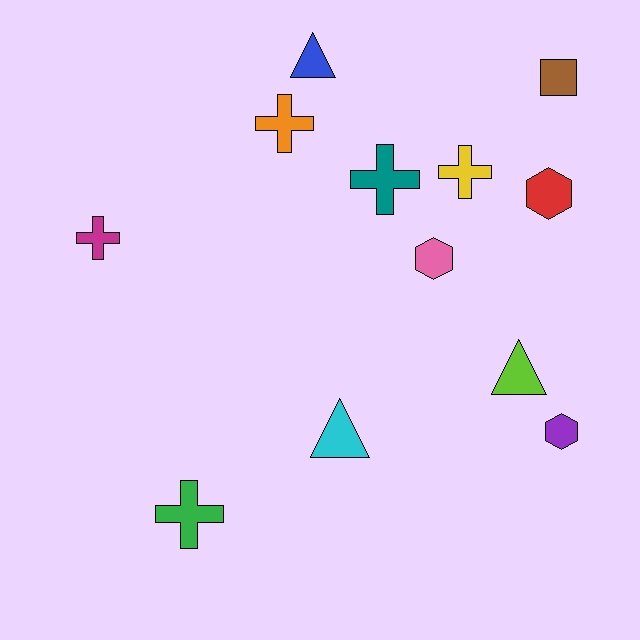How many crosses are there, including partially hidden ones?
There are 5 crosses.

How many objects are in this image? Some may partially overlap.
There are 12 objects.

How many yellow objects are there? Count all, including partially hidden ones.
There is 1 yellow object.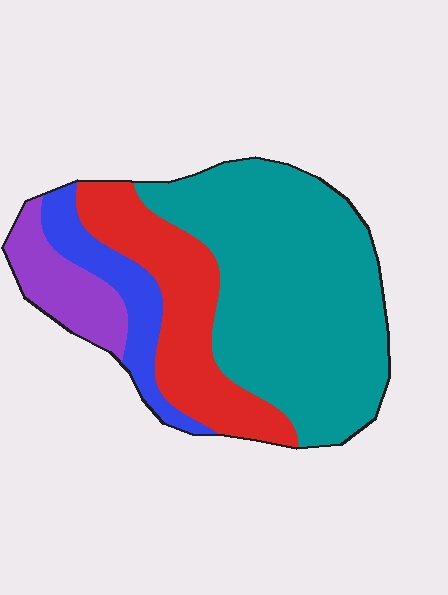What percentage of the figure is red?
Red covers 24% of the figure.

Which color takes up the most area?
Teal, at roughly 55%.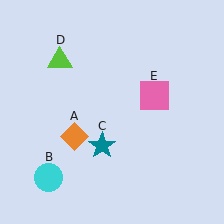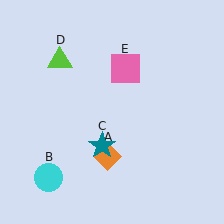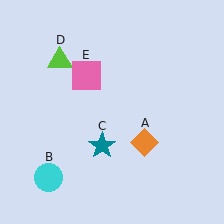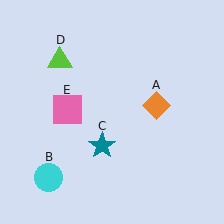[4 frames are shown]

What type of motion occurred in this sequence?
The orange diamond (object A), pink square (object E) rotated counterclockwise around the center of the scene.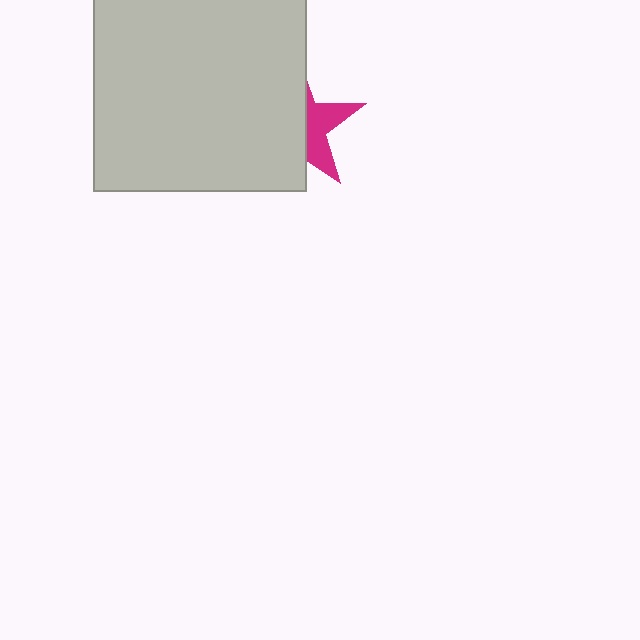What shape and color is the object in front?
The object in front is a light gray rectangle.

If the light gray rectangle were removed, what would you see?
You would see the complete magenta star.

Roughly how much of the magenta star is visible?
A small part of it is visible (roughly 36%).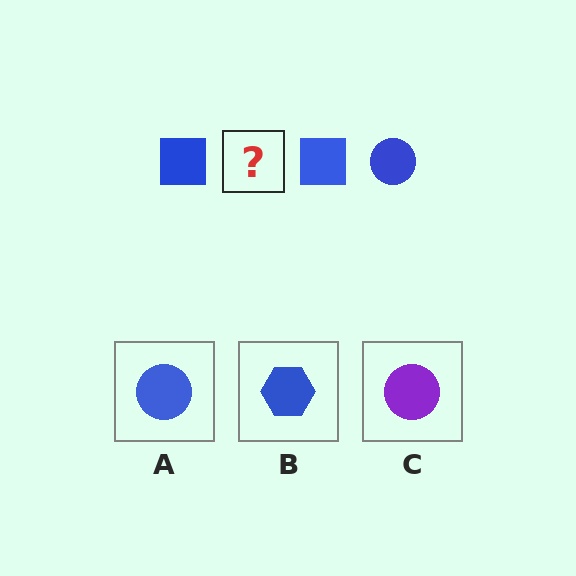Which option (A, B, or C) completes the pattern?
A.